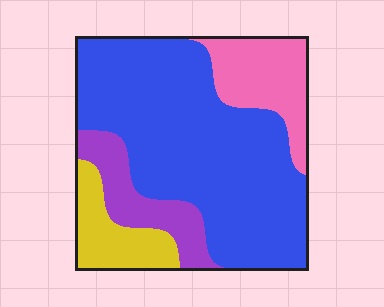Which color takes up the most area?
Blue, at roughly 60%.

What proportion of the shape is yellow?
Yellow takes up about one eighth (1/8) of the shape.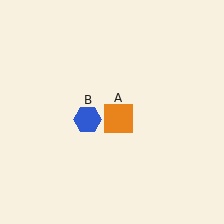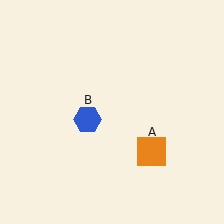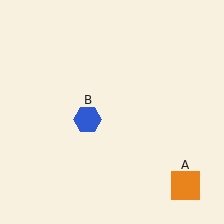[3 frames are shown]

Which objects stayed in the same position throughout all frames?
Blue hexagon (object B) remained stationary.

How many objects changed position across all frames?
1 object changed position: orange square (object A).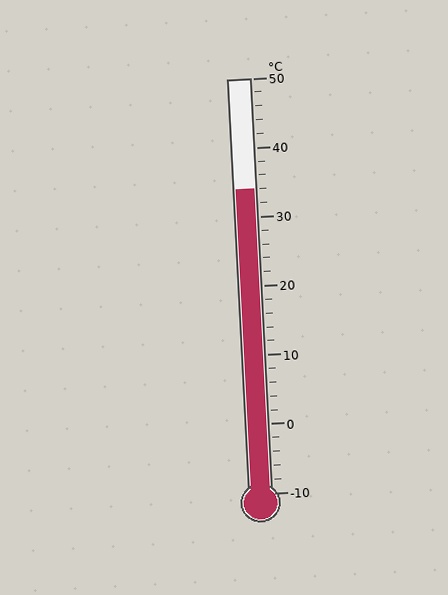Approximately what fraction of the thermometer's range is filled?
The thermometer is filled to approximately 75% of its range.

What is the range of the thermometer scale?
The thermometer scale ranges from -10°C to 50°C.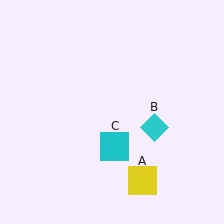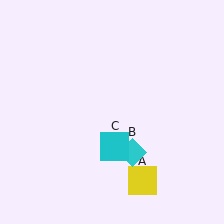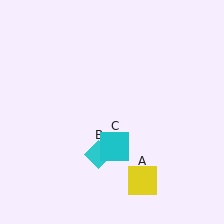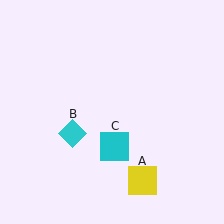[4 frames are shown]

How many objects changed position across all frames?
1 object changed position: cyan diamond (object B).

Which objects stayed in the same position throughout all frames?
Yellow square (object A) and cyan square (object C) remained stationary.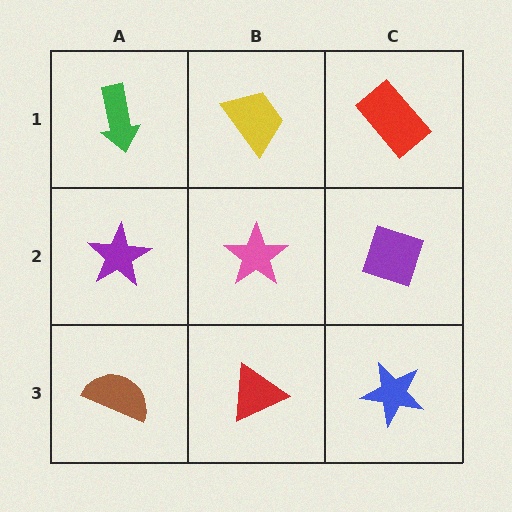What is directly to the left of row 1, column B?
A green arrow.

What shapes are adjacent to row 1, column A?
A purple star (row 2, column A), a yellow trapezoid (row 1, column B).